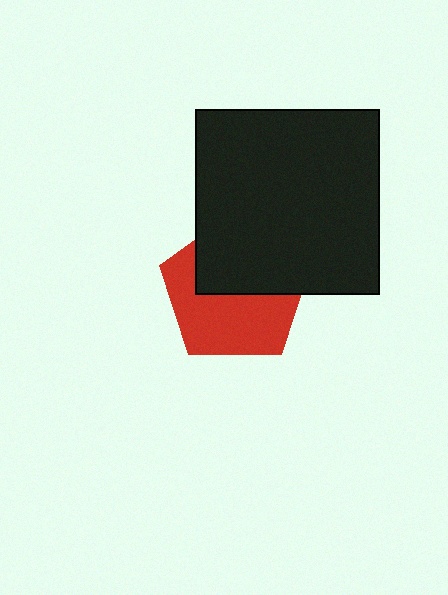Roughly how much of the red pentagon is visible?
About half of it is visible (roughly 54%).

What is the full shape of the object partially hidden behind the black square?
The partially hidden object is a red pentagon.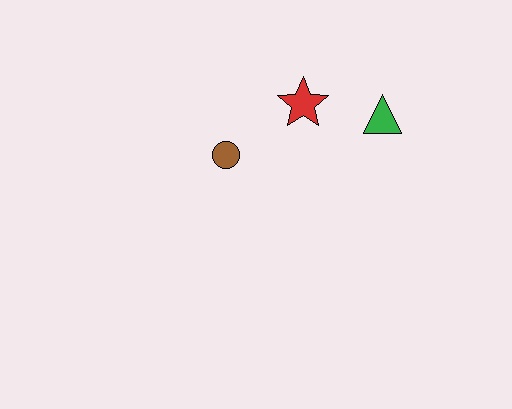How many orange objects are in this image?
There are no orange objects.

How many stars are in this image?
There is 1 star.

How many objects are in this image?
There are 3 objects.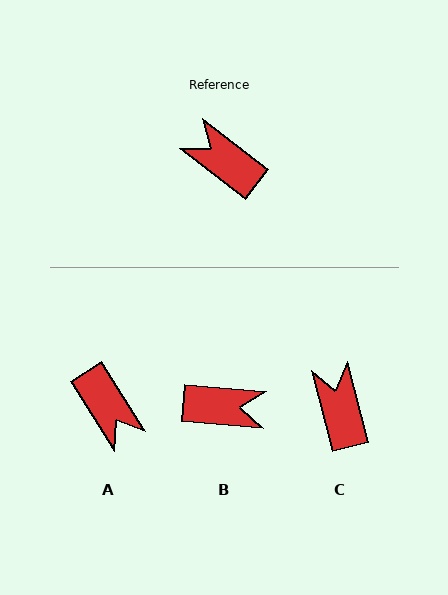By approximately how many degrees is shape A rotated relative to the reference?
Approximately 160 degrees counter-clockwise.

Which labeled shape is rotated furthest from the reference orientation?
A, about 160 degrees away.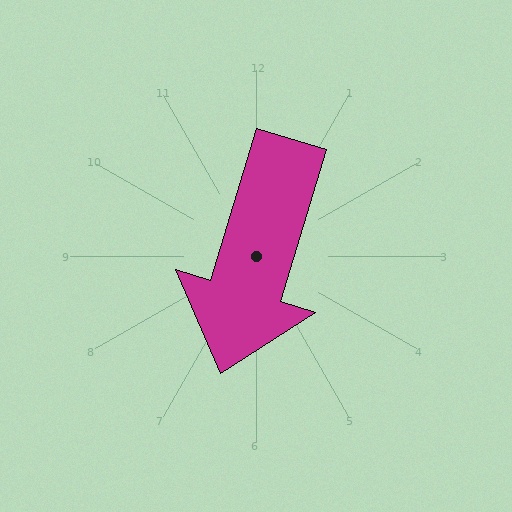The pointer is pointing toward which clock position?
Roughly 7 o'clock.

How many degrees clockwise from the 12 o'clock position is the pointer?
Approximately 197 degrees.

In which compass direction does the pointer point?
South.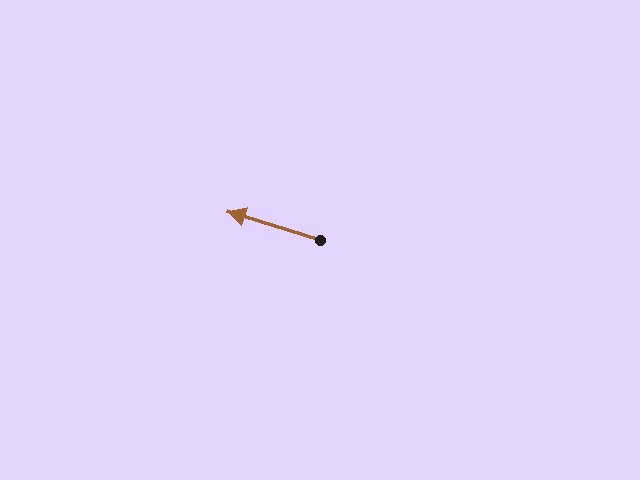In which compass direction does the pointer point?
West.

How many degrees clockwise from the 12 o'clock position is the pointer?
Approximately 287 degrees.